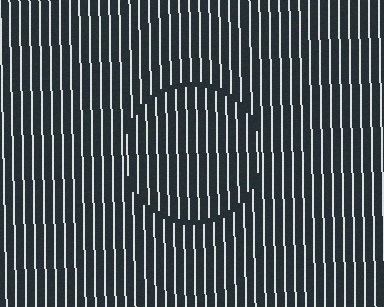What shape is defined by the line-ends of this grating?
An illusory circle. The interior of the shape contains the same grating, shifted by half a period — the contour is defined by the phase discontinuity where line-ends from the inner and outer gratings abut.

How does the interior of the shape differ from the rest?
The interior of the shape contains the same grating, shifted by half a period — the contour is defined by the phase discontinuity where line-ends from the inner and outer gratings abut.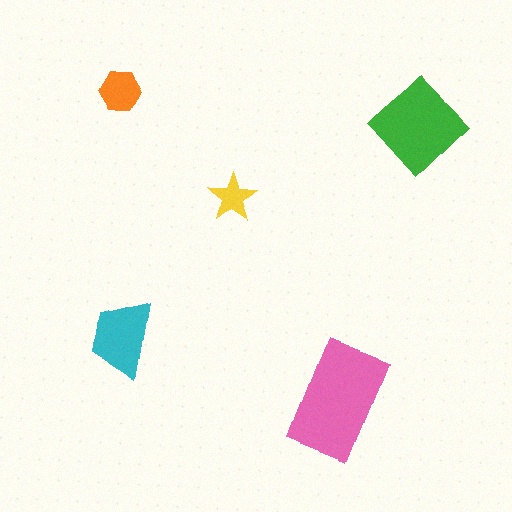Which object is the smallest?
The yellow star.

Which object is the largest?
The pink rectangle.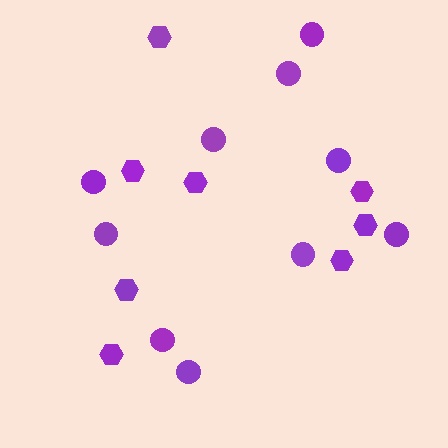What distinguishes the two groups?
There are 2 groups: one group of circles (10) and one group of hexagons (8).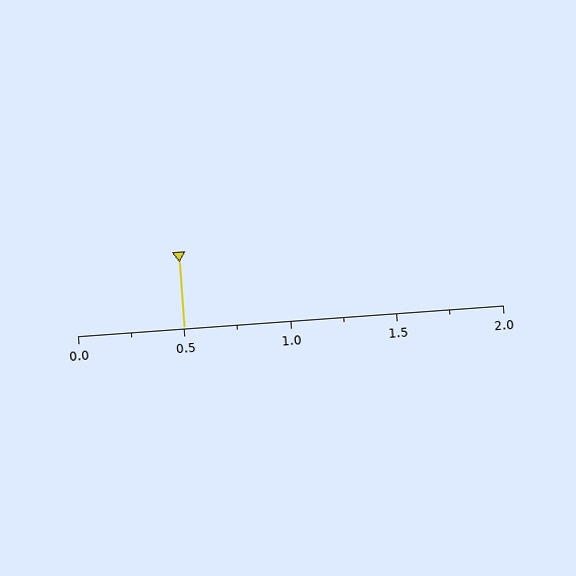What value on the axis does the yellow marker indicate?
The marker indicates approximately 0.5.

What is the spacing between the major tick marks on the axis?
The major ticks are spaced 0.5 apart.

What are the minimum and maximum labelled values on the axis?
The axis runs from 0.0 to 2.0.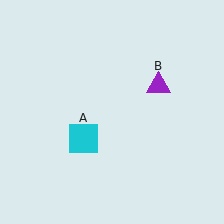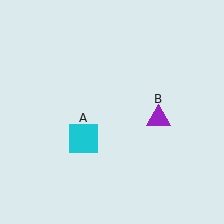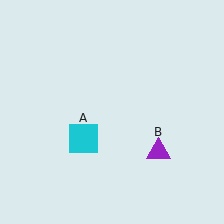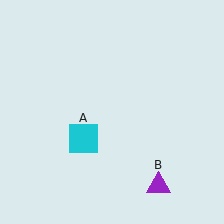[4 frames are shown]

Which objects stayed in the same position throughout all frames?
Cyan square (object A) remained stationary.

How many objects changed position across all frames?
1 object changed position: purple triangle (object B).